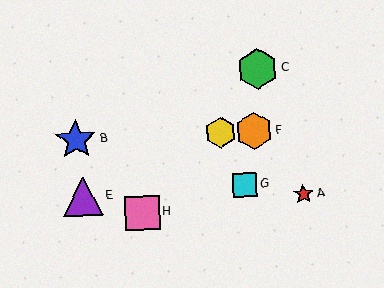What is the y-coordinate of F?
Object F is at y≈131.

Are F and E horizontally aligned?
No, F is at y≈131 and E is at y≈196.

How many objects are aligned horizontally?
3 objects (B, D, F) are aligned horizontally.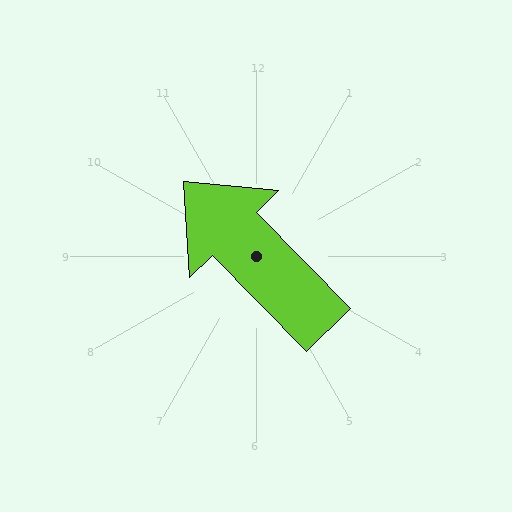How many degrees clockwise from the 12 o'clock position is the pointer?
Approximately 316 degrees.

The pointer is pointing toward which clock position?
Roughly 11 o'clock.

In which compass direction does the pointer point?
Northwest.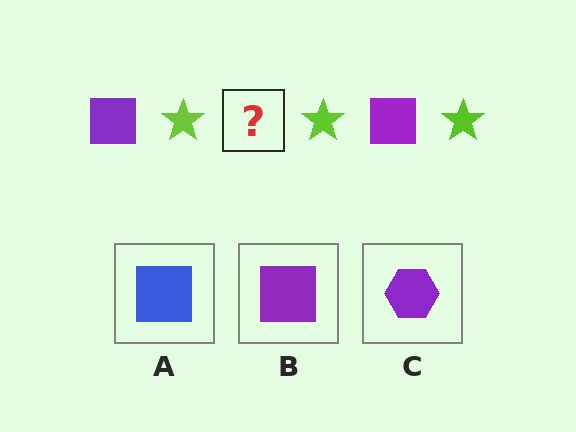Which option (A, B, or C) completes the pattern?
B.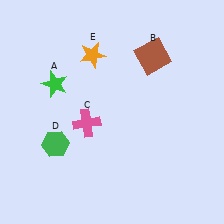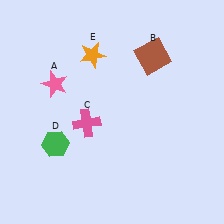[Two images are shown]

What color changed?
The star (A) changed from green in Image 1 to pink in Image 2.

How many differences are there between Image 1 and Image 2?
There is 1 difference between the two images.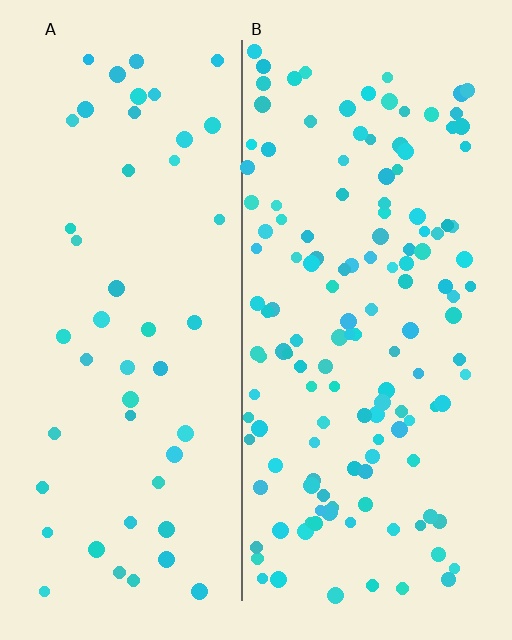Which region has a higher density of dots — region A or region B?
B (the right).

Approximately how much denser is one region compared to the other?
Approximately 2.9× — region B over region A.